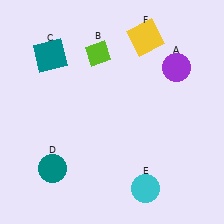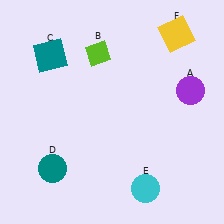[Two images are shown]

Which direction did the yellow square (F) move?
The yellow square (F) moved right.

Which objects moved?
The objects that moved are: the purple circle (A), the yellow square (F).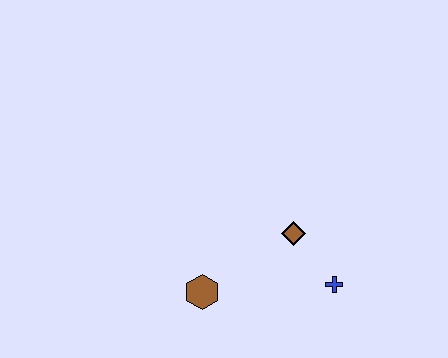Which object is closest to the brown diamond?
The blue cross is closest to the brown diamond.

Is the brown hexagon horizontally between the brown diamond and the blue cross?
No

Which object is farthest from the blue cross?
The brown hexagon is farthest from the blue cross.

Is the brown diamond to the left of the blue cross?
Yes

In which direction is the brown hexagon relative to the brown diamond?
The brown hexagon is to the left of the brown diamond.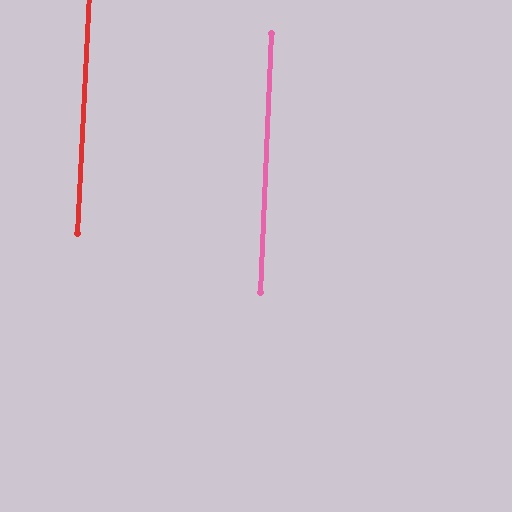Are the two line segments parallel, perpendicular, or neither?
Parallel — their directions differ by only 0.5°.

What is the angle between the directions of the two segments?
Approximately 0 degrees.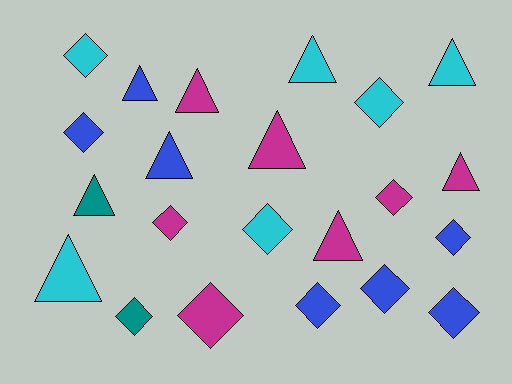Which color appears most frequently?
Magenta, with 7 objects.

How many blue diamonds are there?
There are 5 blue diamonds.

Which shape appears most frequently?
Diamond, with 12 objects.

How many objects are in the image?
There are 22 objects.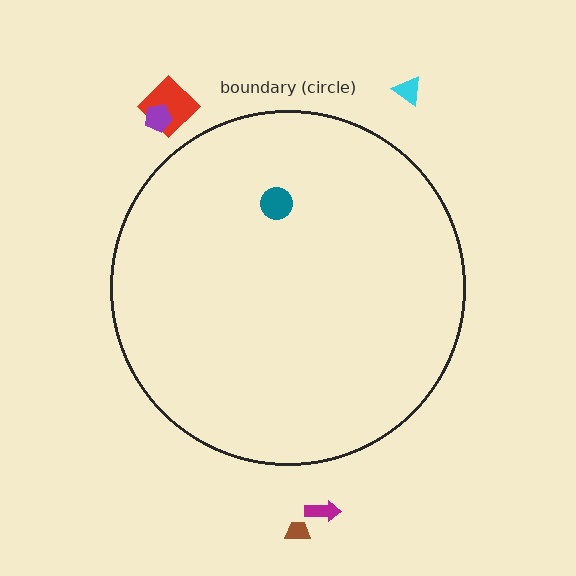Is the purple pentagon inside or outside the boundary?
Outside.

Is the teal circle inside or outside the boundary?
Inside.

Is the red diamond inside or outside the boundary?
Outside.